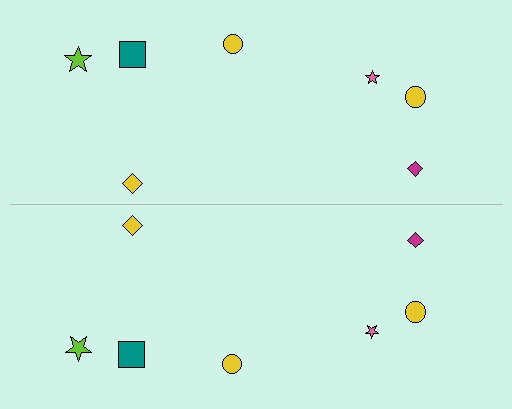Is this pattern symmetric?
Yes, this pattern has bilateral (reflection) symmetry.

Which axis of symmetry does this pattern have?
The pattern has a horizontal axis of symmetry running through the center of the image.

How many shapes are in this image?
There are 14 shapes in this image.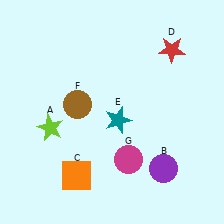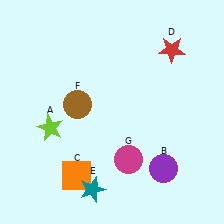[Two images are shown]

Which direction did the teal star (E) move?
The teal star (E) moved down.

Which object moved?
The teal star (E) moved down.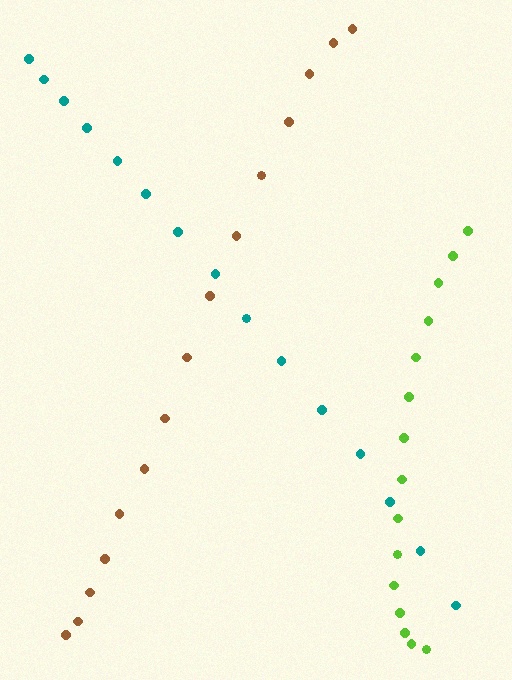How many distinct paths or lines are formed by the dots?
There are 3 distinct paths.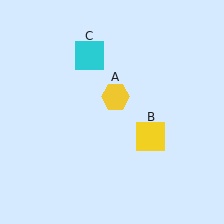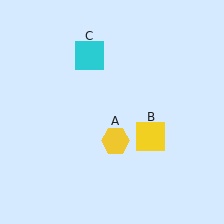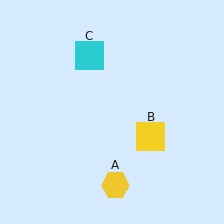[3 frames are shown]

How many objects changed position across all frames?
1 object changed position: yellow hexagon (object A).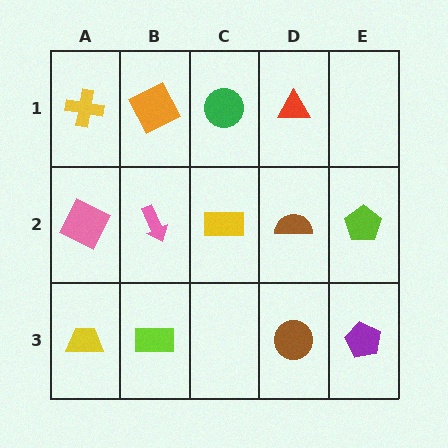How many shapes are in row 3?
4 shapes.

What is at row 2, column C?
A yellow rectangle.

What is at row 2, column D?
A brown semicircle.